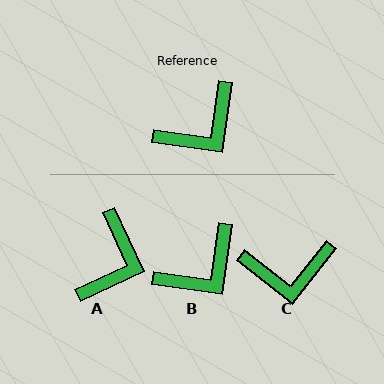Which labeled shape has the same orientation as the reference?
B.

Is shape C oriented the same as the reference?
No, it is off by about 30 degrees.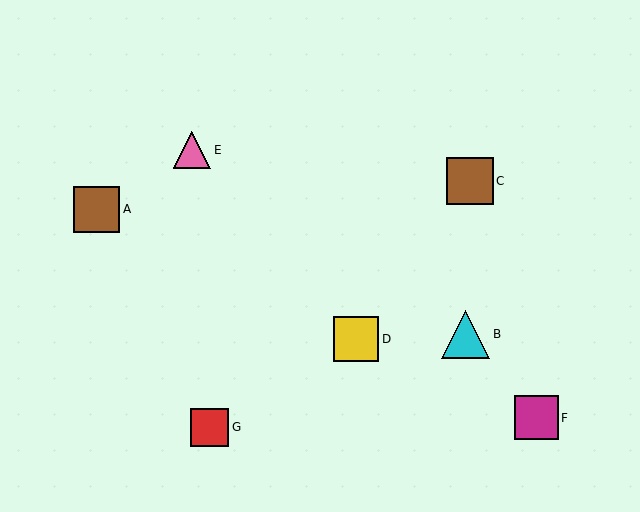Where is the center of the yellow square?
The center of the yellow square is at (356, 339).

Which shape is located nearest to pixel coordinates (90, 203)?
The brown square (labeled A) at (97, 209) is nearest to that location.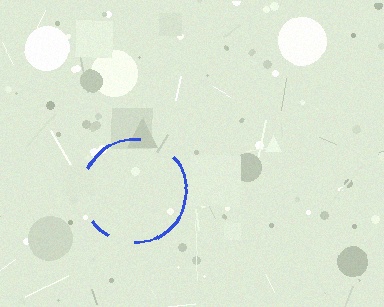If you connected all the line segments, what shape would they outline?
They would outline a circle.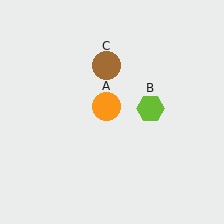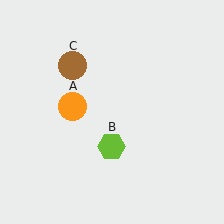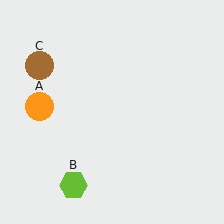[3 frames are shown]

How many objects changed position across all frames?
3 objects changed position: orange circle (object A), lime hexagon (object B), brown circle (object C).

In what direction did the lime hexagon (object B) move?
The lime hexagon (object B) moved down and to the left.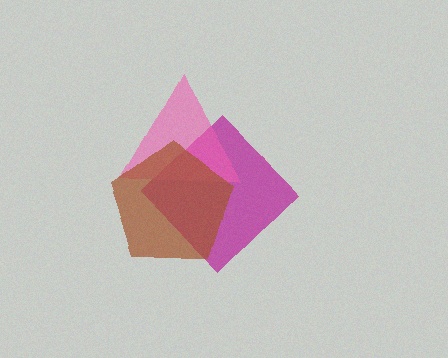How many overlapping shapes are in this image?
There are 3 overlapping shapes in the image.